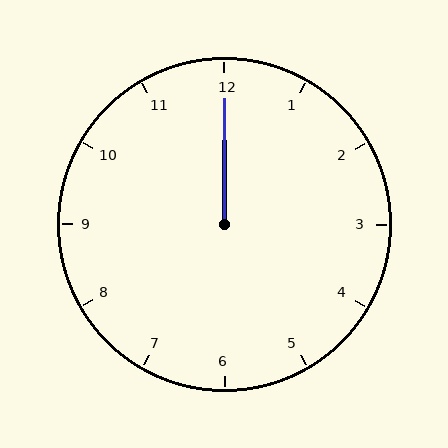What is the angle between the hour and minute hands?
Approximately 0 degrees.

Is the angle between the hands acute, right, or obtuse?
It is acute.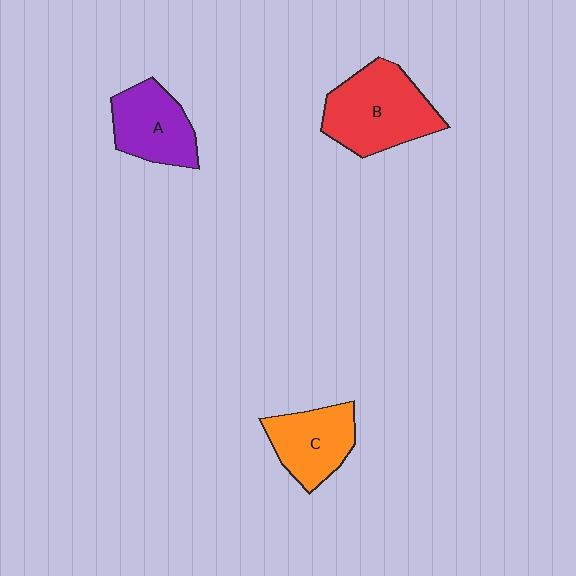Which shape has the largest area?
Shape B (red).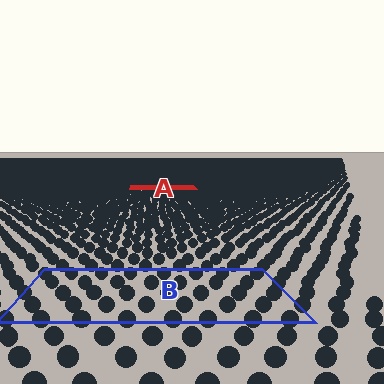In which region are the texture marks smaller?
The texture marks are smaller in region A, because it is farther away.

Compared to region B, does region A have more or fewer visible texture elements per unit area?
Region A has more texture elements per unit area — they are packed more densely because it is farther away.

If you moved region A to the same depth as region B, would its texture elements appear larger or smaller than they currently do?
They would appear larger. At a closer depth, the same texture elements are projected at a bigger on-screen size.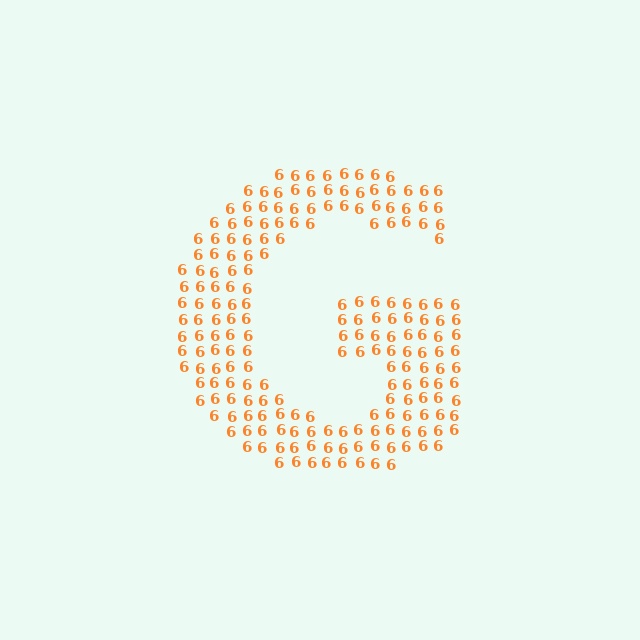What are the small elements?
The small elements are digit 6's.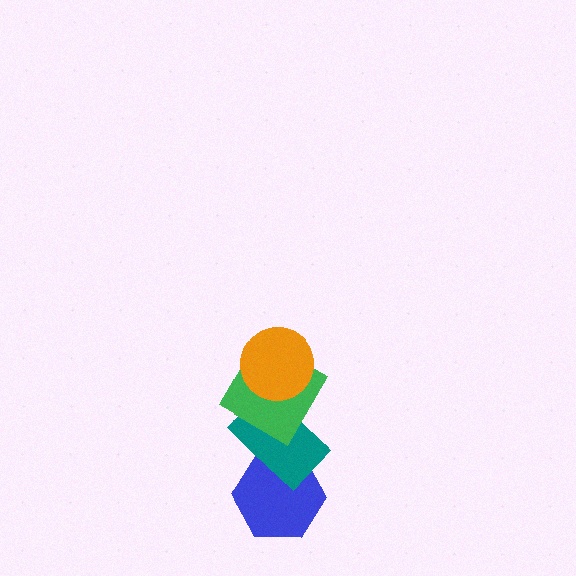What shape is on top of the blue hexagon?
The teal rectangle is on top of the blue hexagon.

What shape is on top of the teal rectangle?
The green diamond is on top of the teal rectangle.